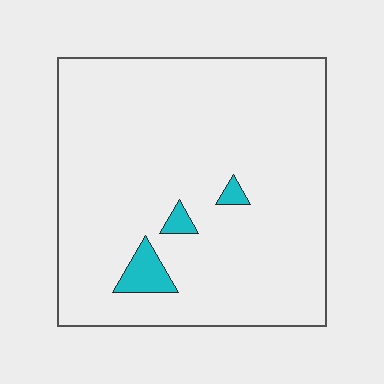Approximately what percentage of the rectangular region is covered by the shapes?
Approximately 5%.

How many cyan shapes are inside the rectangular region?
3.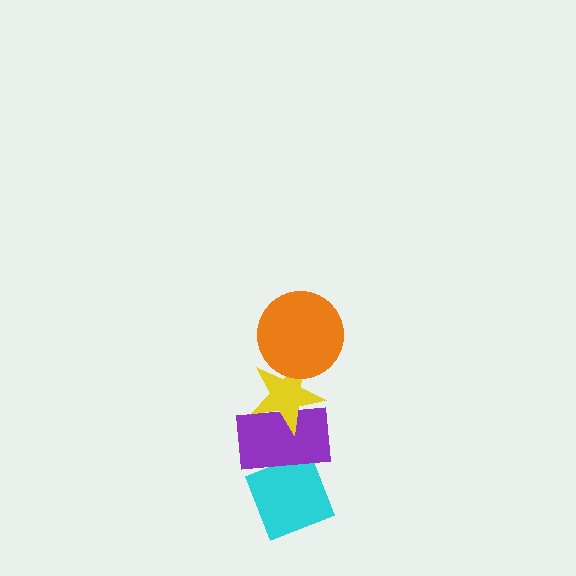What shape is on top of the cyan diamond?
The purple rectangle is on top of the cyan diamond.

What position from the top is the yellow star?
The yellow star is 2nd from the top.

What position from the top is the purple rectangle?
The purple rectangle is 3rd from the top.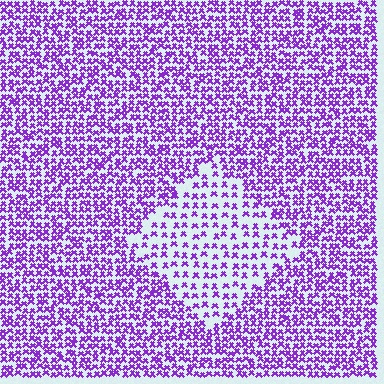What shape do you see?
I see a diamond.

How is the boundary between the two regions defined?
The boundary is defined by a change in element density (approximately 2.0x ratio). All elements are the same color, size, and shape.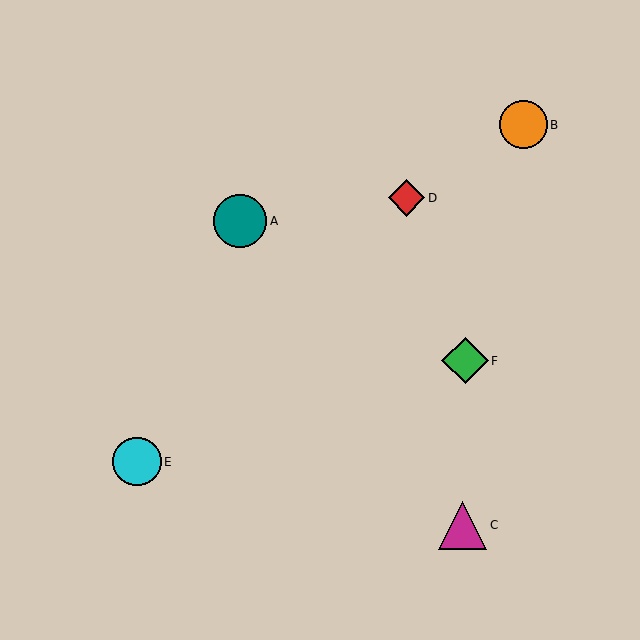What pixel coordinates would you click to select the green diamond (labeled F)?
Click at (465, 361) to select the green diamond F.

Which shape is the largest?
The teal circle (labeled A) is the largest.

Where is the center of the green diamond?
The center of the green diamond is at (465, 361).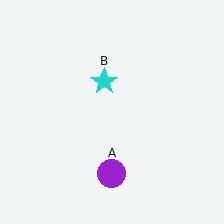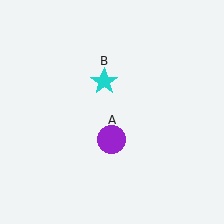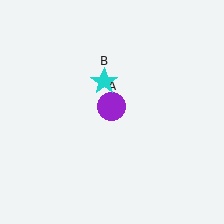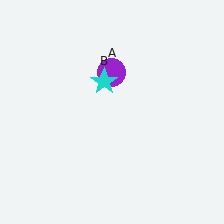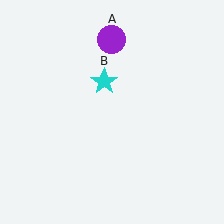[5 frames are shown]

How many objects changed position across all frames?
1 object changed position: purple circle (object A).